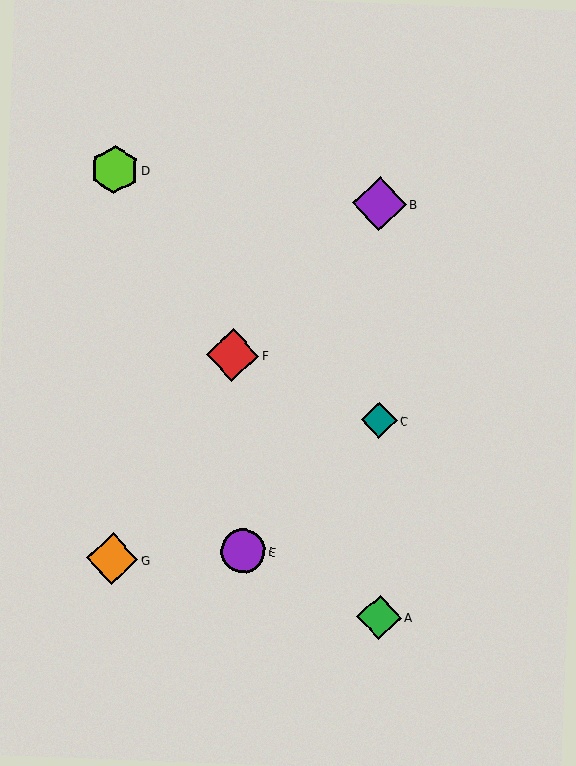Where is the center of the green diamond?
The center of the green diamond is at (379, 617).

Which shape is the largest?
The purple diamond (labeled B) is the largest.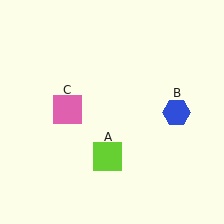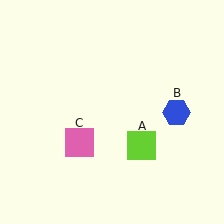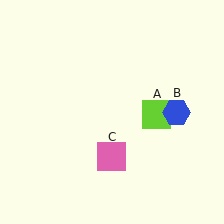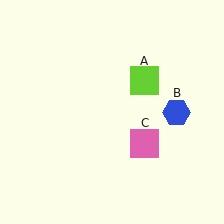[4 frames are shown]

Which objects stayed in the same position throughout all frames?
Blue hexagon (object B) remained stationary.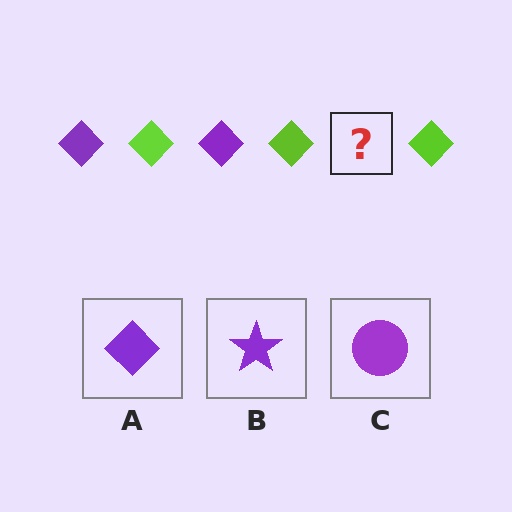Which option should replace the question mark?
Option A.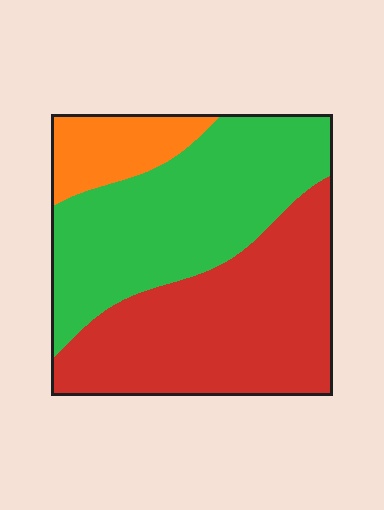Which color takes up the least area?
Orange, at roughly 10%.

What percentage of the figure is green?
Green covers about 45% of the figure.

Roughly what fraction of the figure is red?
Red covers roughly 45% of the figure.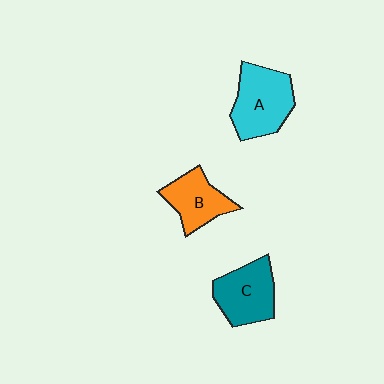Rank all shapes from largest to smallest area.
From largest to smallest: A (cyan), C (teal), B (orange).